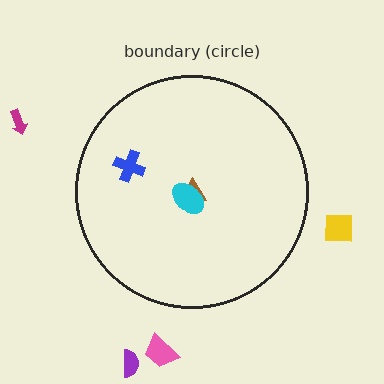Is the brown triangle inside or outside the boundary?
Inside.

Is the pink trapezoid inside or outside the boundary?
Outside.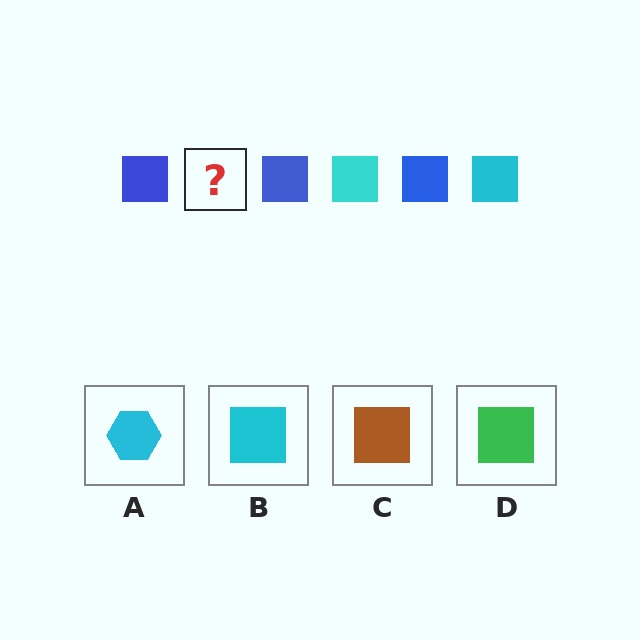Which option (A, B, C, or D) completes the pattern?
B.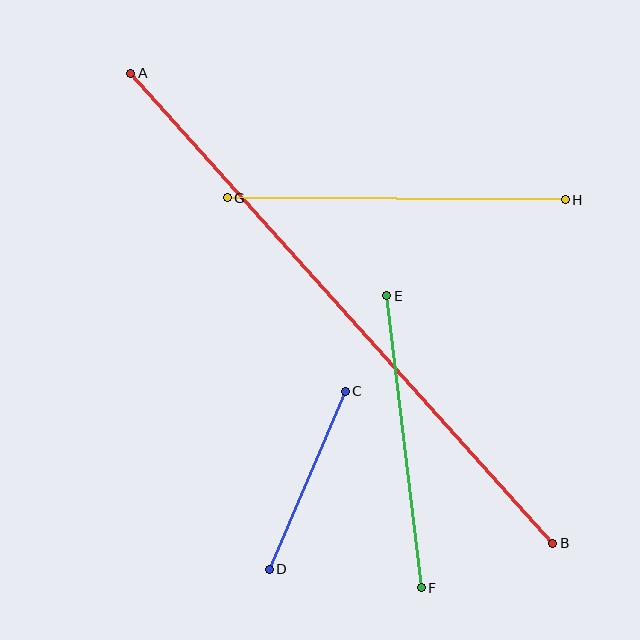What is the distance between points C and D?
The distance is approximately 194 pixels.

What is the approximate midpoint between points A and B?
The midpoint is at approximately (342, 308) pixels.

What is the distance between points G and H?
The distance is approximately 338 pixels.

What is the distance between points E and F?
The distance is approximately 294 pixels.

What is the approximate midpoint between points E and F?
The midpoint is at approximately (404, 442) pixels.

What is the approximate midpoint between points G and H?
The midpoint is at approximately (396, 199) pixels.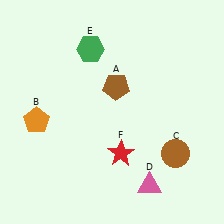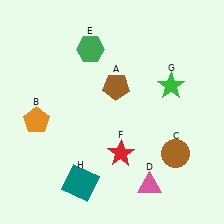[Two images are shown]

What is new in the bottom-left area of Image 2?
A teal square (H) was added in the bottom-left area of Image 2.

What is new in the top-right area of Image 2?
A green star (G) was added in the top-right area of Image 2.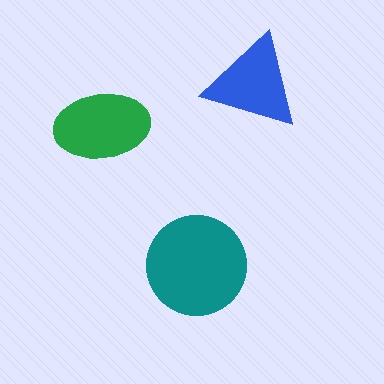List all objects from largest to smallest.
The teal circle, the green ellipse, the blue triangle.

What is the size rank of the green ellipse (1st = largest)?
2nd.